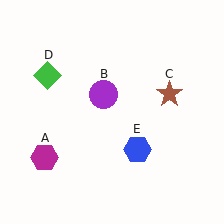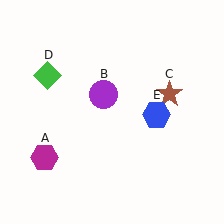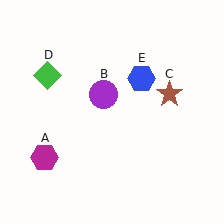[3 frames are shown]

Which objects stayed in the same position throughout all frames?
Magenta hexagon (object A) and purple circle (object B) and brown star (object C) and green diamond (object D) remained stationary.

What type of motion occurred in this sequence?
The blue hexagon (object E) rotated counterclockwise around the center of the scene.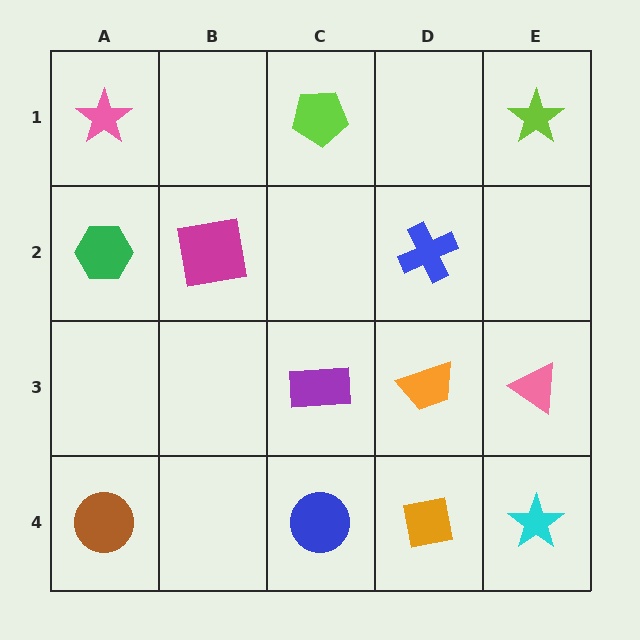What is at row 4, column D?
An orange square.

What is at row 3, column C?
A purple rectangle.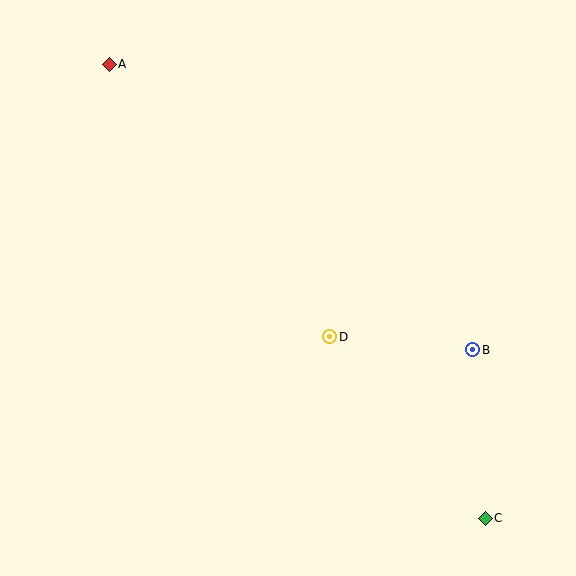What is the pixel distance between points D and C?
The distance between D and C is 239 pixels.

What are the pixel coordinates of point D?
Point D is at (330, 337).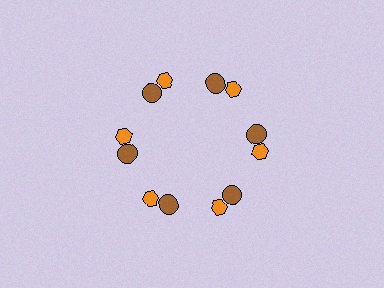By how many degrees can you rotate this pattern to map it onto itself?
The pattern maps onto itself every 60 degrees of rotation.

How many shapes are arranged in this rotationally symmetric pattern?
There are 12 shapes, arranged in 6 groups of 2.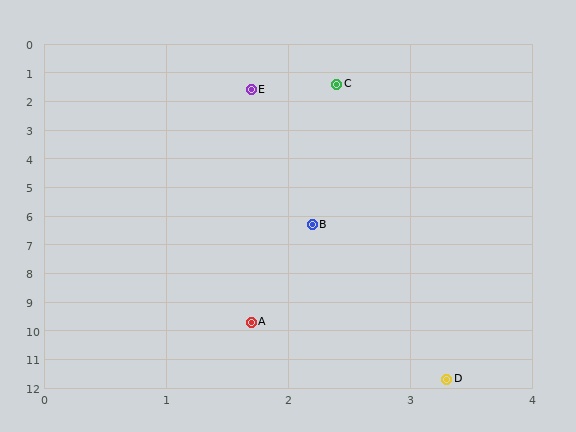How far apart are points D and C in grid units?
Points D and C are about 10.3 grid units apart.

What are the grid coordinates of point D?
Point D is at approximately (3.3, 11.7).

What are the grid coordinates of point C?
Point C is at approximately (2.4, 1.4).